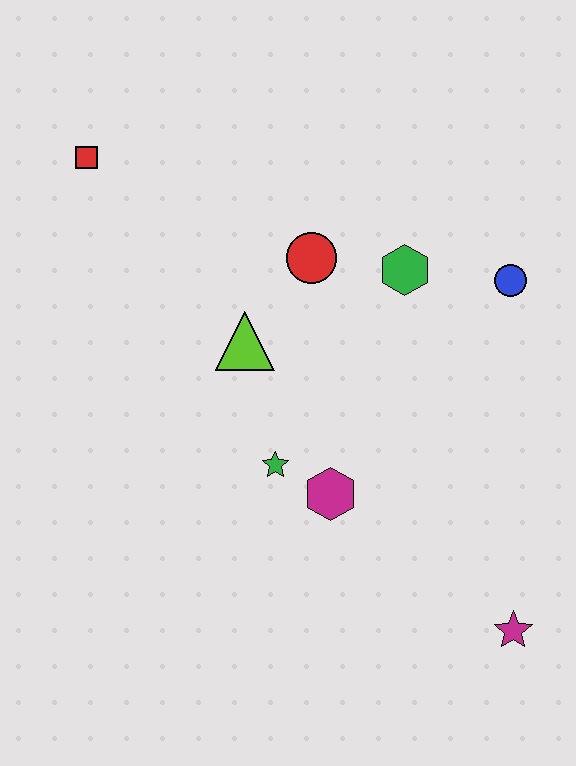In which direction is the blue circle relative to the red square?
The blue circle is to the right of the red square.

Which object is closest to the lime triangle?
The red circle is closest to the lime triangle.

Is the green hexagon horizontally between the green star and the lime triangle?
No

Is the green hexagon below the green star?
No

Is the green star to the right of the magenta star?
No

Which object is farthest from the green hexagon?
The magenta star is farthest from the green hexagon.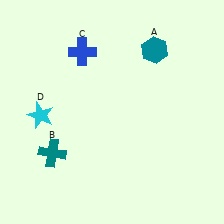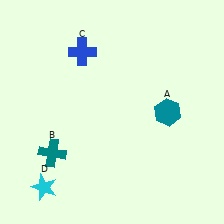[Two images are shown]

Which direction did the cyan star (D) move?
The cyan star (D) moved down.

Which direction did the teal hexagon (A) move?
The teal hexagon (A) moved down.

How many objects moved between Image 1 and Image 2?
2 objects moved between the two images.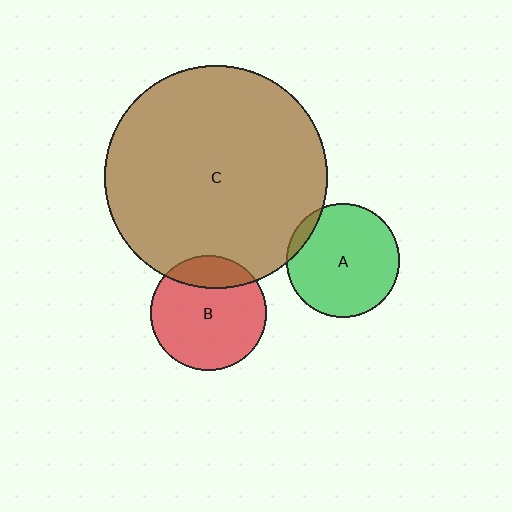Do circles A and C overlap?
Yes.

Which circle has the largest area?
Circle C (brown).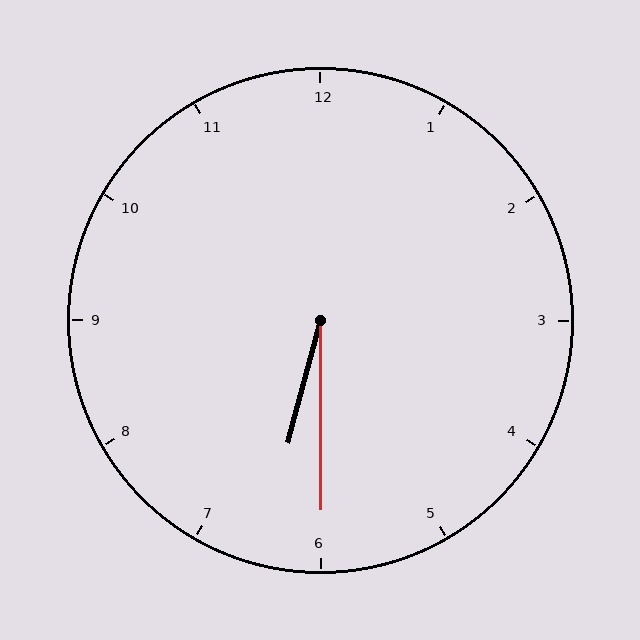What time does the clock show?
6:30.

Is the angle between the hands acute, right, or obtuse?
It is acute.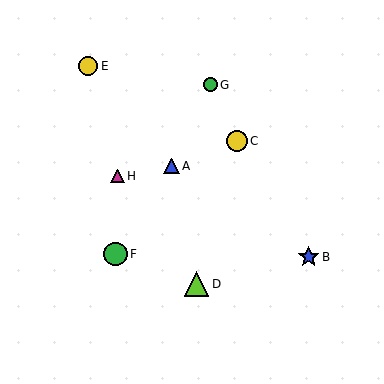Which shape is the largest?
The lime triangle (labeled D) is the largest.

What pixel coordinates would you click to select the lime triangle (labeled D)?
Click at (197, 284) to select the lime triangle D.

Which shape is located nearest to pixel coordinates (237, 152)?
The yellow circle (labeled C) at (237, 141) is nearest to that location.